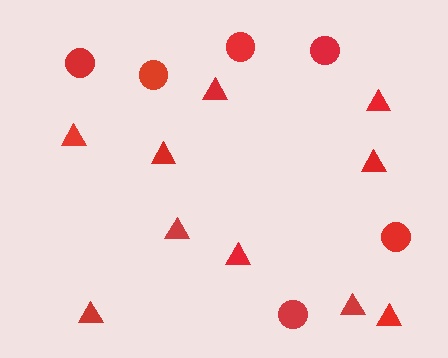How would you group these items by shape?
There are 2 groups: one group of circles (6) and one group of triangles (10).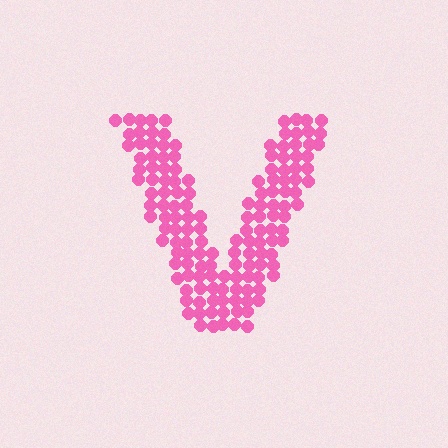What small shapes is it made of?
It is made of small circles.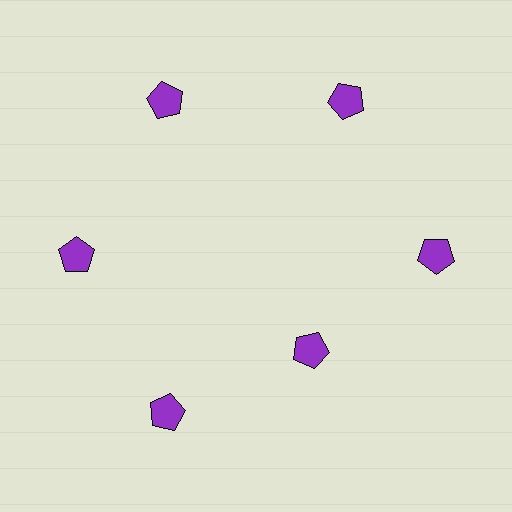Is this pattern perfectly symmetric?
No. The 6 purple pentagons are arranged in a ring, but one element near the 5 o'clock position is pulled inward toward the center, breaking the 6-fold rotational symmetry.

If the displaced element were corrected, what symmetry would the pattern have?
It would have 6-fold rotational symmetry — the pattern would map onto itself every 60 degrees.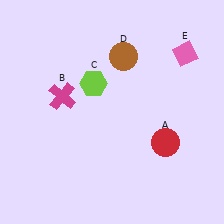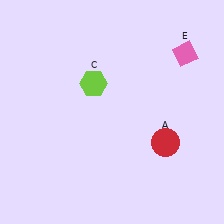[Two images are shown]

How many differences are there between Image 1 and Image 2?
There are 2 differences between the two images.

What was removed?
The magenta cross (B), the brown circle (D) were removed in Image 2.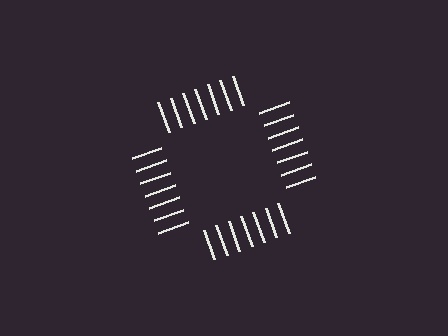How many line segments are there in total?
28 — 7 along each of the 4 edges.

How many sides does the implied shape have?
4 sides — the line-ends trace a square.